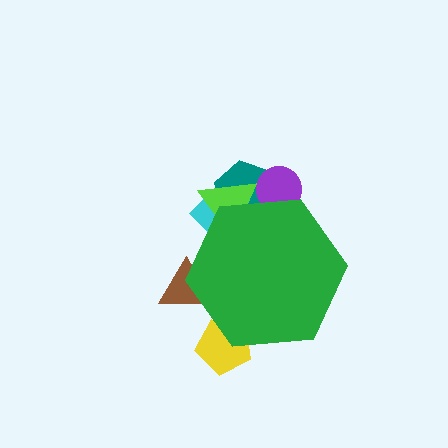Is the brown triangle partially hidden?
Yes, the brown triangle is partially hidden behind the green hexagon.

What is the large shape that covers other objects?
A green hexagon.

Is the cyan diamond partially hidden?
Yes, the cyan diamond is partially hidden behind the green hexagon.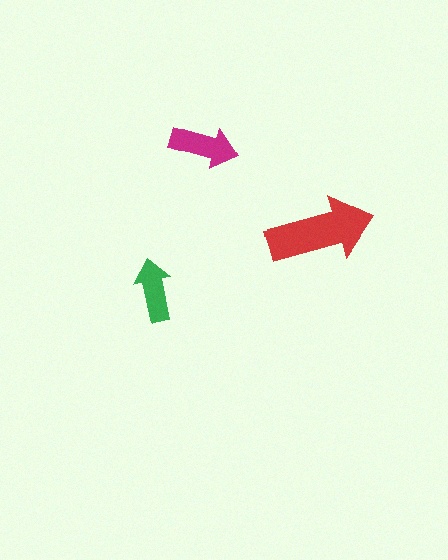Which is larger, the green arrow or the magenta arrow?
The magenta one.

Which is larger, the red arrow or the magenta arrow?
The red one.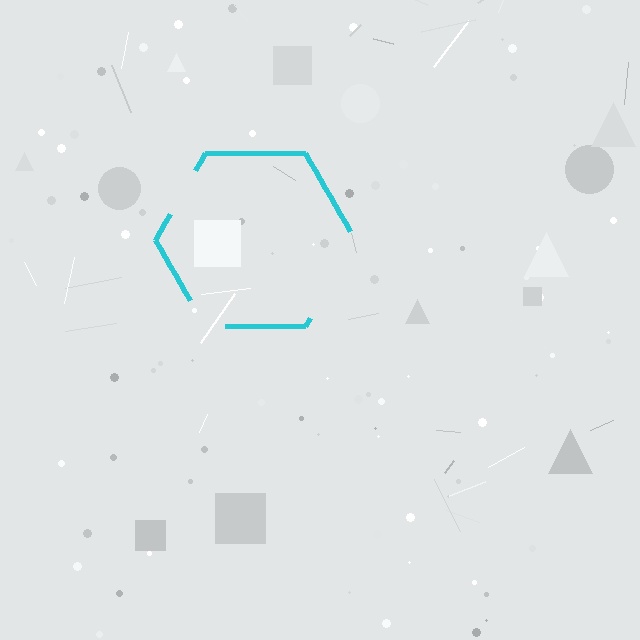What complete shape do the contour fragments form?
The contour fragments form a hexagon.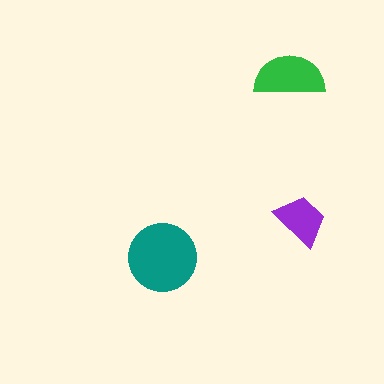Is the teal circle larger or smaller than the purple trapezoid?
Larger.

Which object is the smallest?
The purple trapezoid.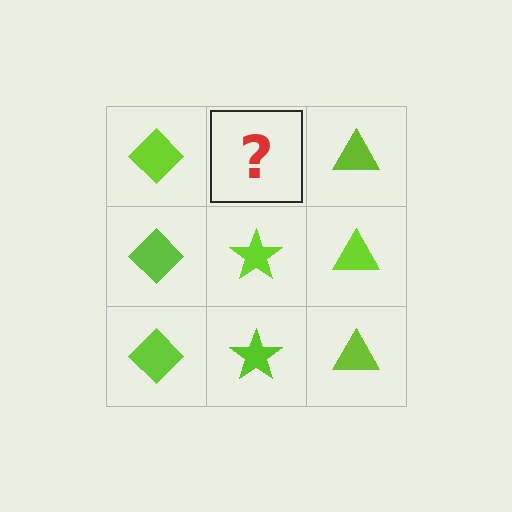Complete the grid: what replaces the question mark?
The question mark should be replaced with a lime star.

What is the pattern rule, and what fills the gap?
The rule is that each column has a consistent shape. The gap should be filled with a lime star.